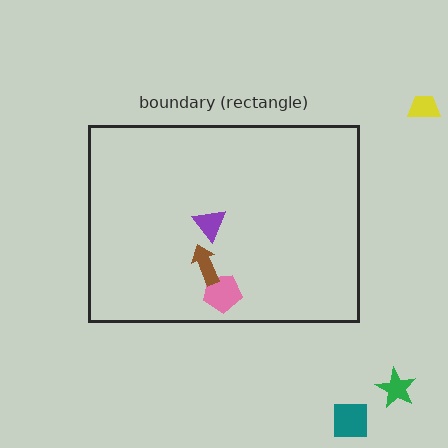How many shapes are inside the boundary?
3 inside, 3 outside.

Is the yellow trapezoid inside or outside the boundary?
Outside.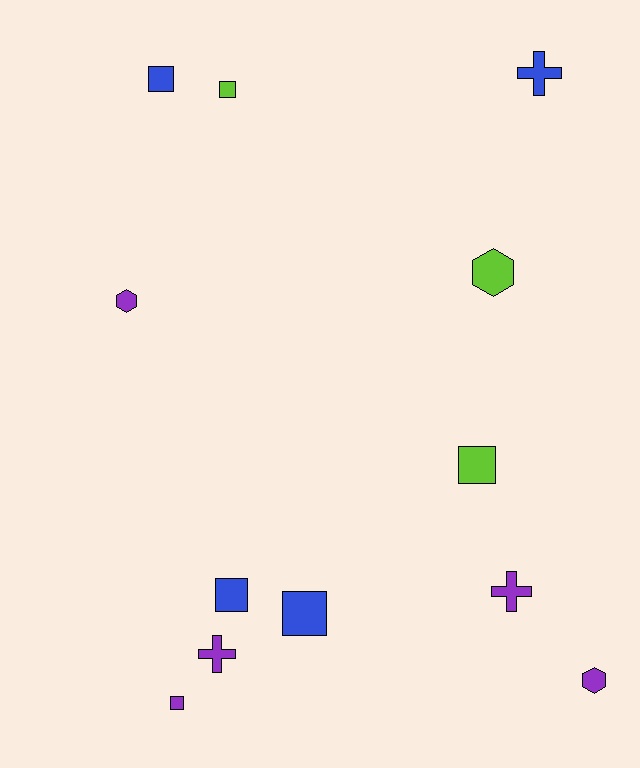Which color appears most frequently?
Purple, with 5 objects.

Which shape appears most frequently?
Square, with 6 objects.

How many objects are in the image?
There are 12 objects.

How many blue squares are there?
There are 3 blue squares.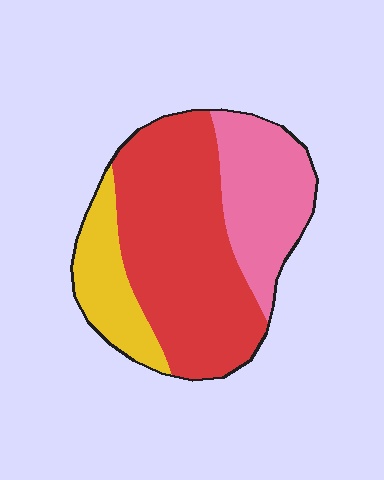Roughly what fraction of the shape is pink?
Pink covers about 25% of the shape.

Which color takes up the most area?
Red, at roughly 55%.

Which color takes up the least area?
Yellow, at roughly 15%.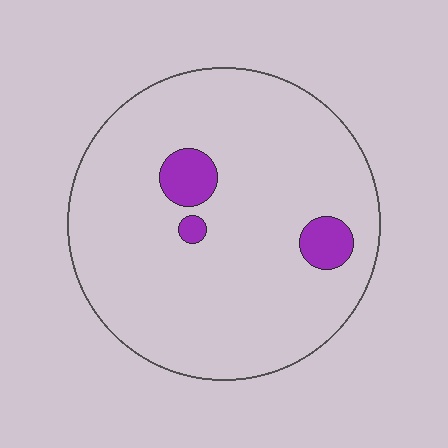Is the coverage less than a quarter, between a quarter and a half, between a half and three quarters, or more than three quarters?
Less than a quarter.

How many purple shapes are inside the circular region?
3.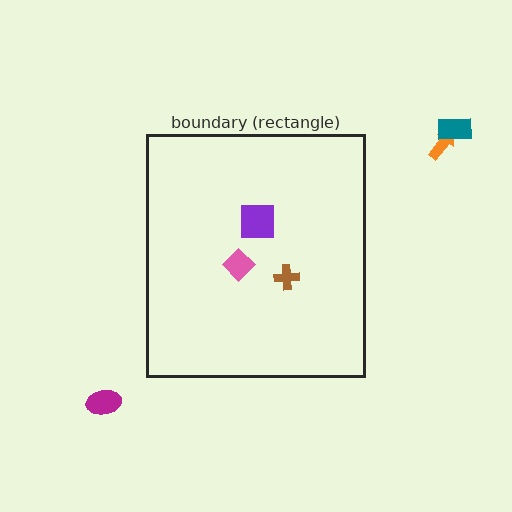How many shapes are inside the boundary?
3 inside, 3 outside.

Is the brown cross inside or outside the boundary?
Inside.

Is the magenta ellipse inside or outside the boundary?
Outside.